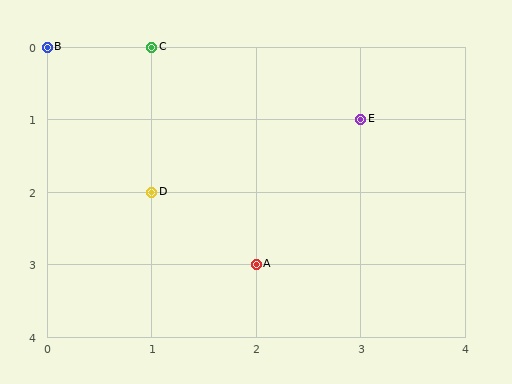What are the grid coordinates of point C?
Point C is at grid coordinates (1, 0).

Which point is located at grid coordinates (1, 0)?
Point C is at (1, 0).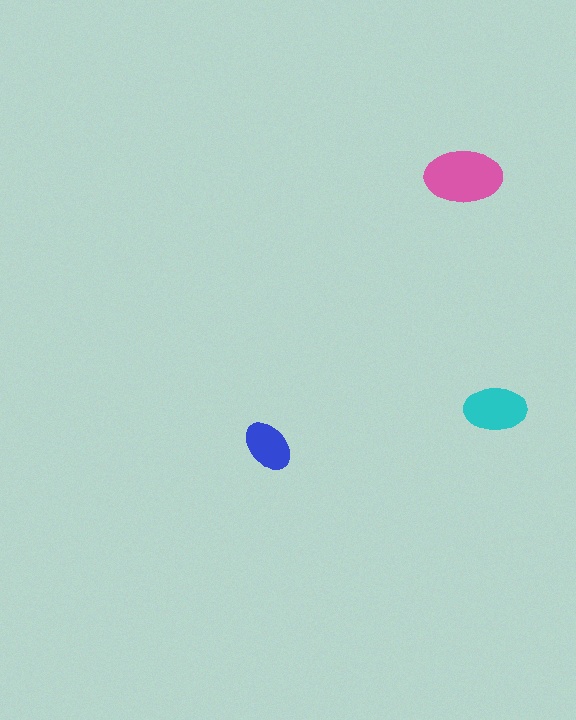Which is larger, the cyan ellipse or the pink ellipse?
The pink one.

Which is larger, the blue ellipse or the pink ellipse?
The pink one.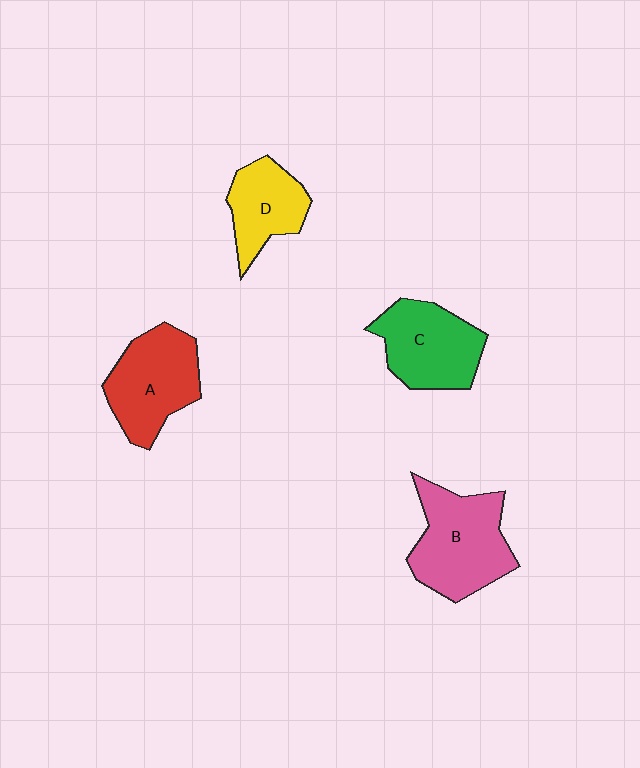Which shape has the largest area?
Shape B (pink).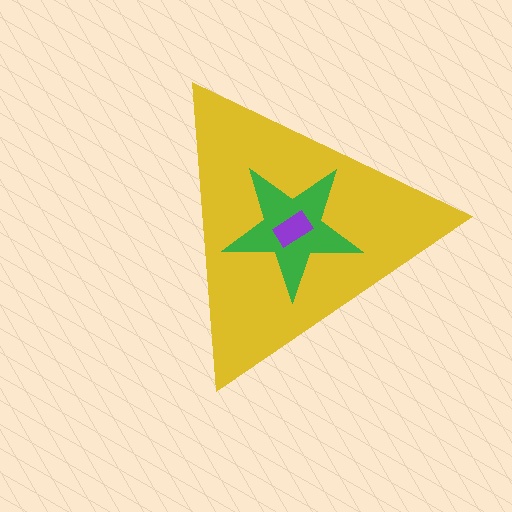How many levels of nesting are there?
3.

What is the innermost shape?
The purple rectangle.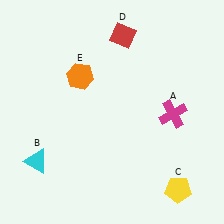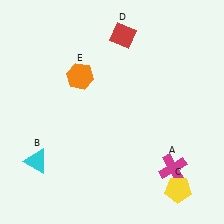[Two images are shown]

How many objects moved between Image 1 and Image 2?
1 object moved between the two images.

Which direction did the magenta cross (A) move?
The magenta cross (A) moved down.